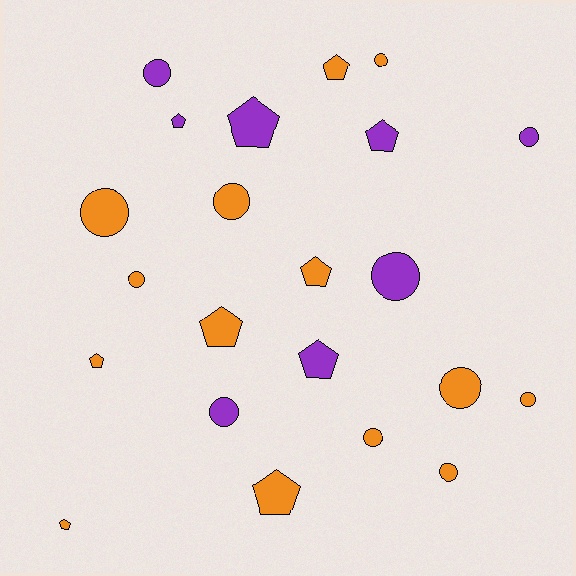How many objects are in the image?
There are 22 objects.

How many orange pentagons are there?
There are 6 orange pentagons.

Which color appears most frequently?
Orange, with 14 objects.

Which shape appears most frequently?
Circle, with 12 objects.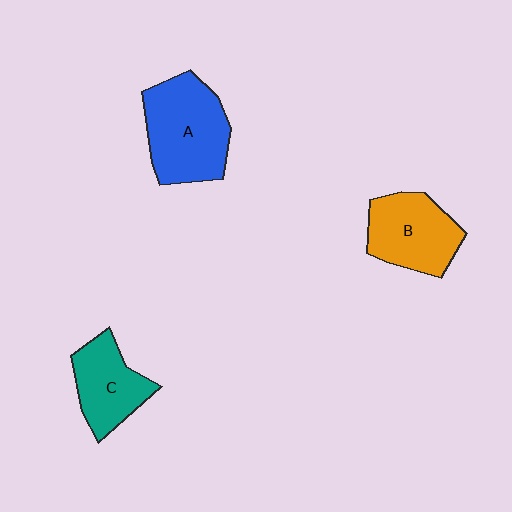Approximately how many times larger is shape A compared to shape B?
Approximately 1.3 times.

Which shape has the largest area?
Shape A (blue).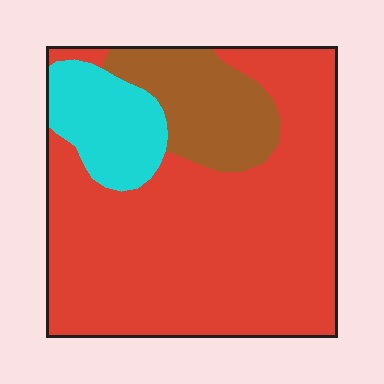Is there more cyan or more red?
Red.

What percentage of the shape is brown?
Brown takes up less than a quarter of the shape.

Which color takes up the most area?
Red, at roughly 70%.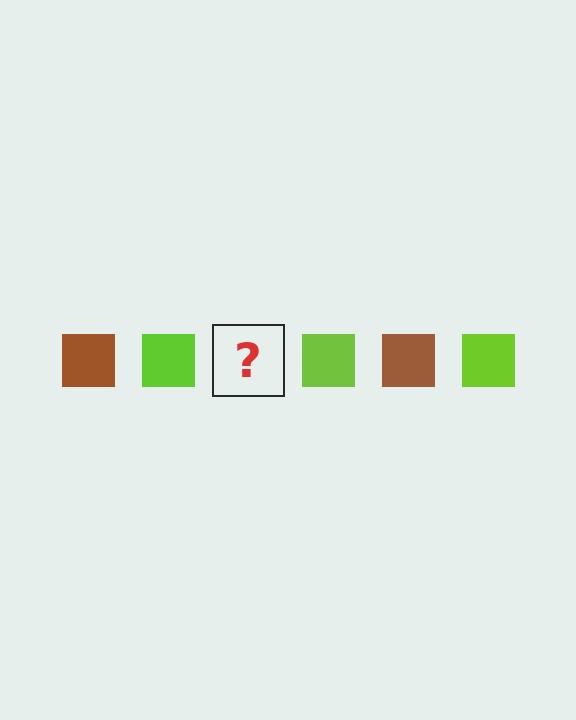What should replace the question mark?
The question mark should be replaced with a brown square.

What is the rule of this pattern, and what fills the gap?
The rule is that the pattern cycles through brown, lime squares. The gap should be filled with a brown square.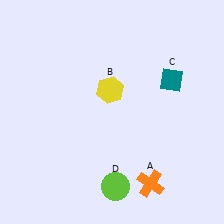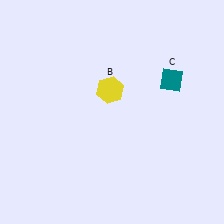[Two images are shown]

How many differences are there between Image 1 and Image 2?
There are 2 differences between the two images.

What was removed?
The orange cross (A), the lime circle (D) were removed in Image 2.